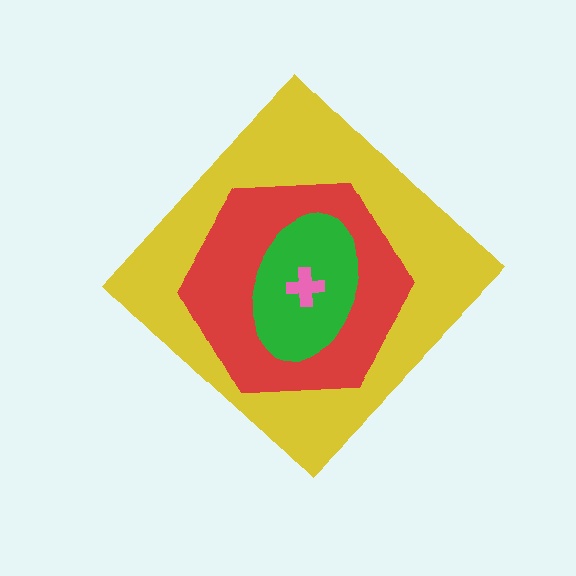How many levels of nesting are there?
4.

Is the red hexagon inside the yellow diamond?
Yes.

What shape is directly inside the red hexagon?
The green ellipse.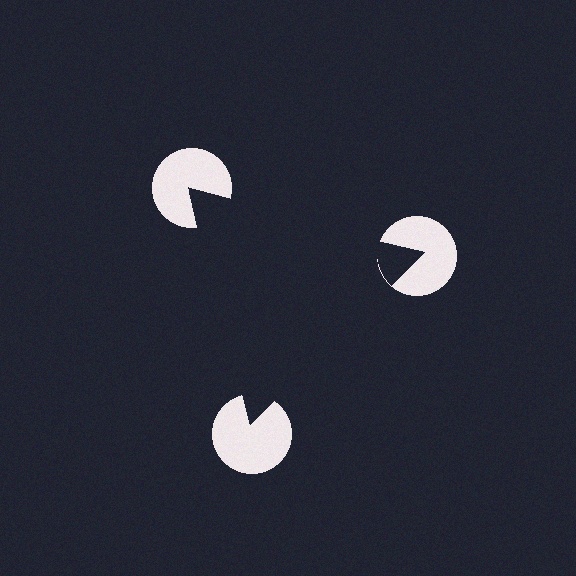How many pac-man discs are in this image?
There are 3 — one at each vertex of the illusory triangle.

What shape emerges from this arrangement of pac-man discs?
An illusory triangle — its edges are inferred from the aligned wedge cuts in the pac-man discs, not physically drawn.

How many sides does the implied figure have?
3 sides.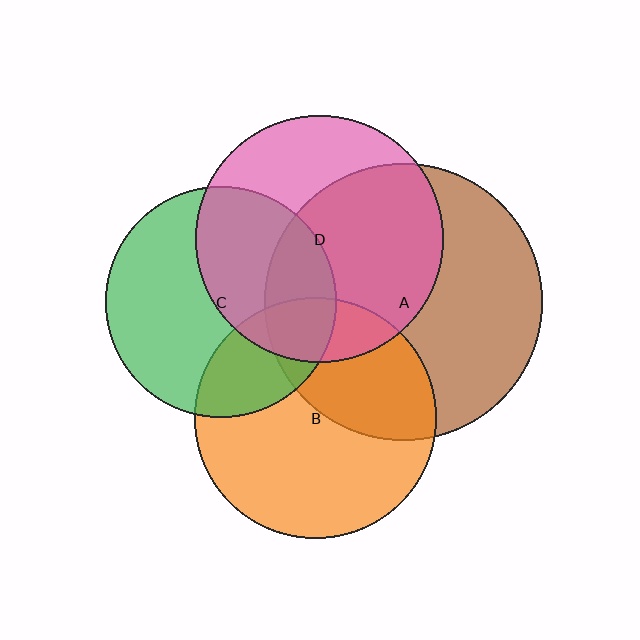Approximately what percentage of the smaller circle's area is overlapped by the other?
Approximately 45%.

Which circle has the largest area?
Circle A (brown).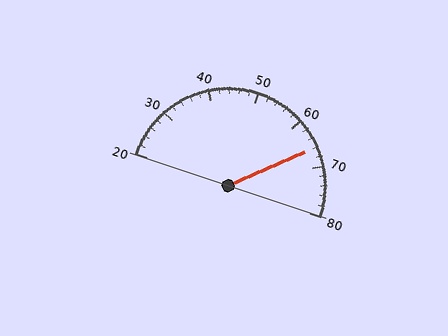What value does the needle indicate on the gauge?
The needle indicates approximately 66.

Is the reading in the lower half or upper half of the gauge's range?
The reading is in the upper half of the range (20 to 80).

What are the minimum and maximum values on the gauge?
The gauge ranges from 20 to 80.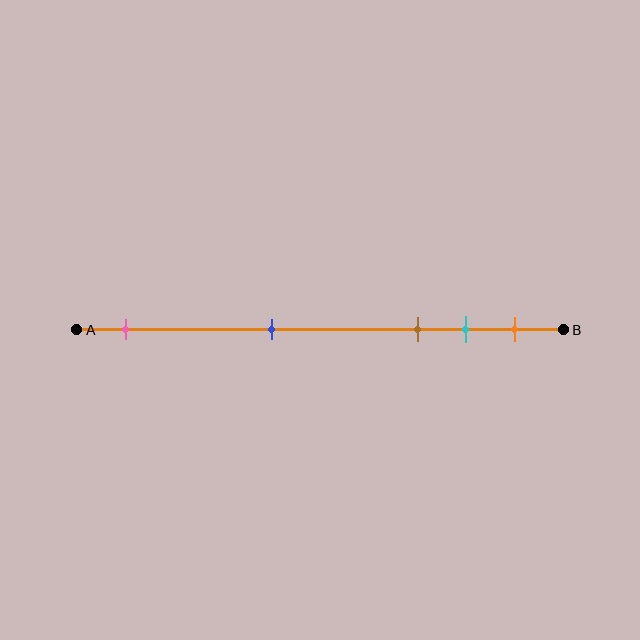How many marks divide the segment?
There are 5 marks dividing the segment.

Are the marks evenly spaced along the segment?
No, the marks are not evenly spaced.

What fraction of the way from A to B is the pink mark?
The pink mark is approximately 10% (0.1) of the way from A to B.